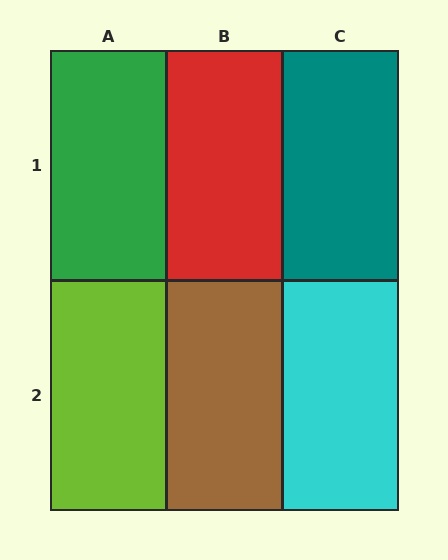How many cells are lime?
1 cell is lime.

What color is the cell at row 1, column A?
Green.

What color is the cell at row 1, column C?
Teal.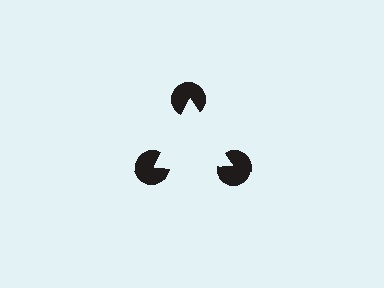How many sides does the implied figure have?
3 sides.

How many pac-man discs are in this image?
There are 3 — one at each vertex of the illusory triangle.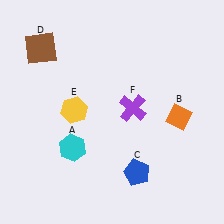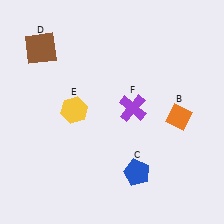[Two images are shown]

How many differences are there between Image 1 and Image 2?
There is 1 difference between the two images.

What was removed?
The cyan hexagon (A) was removed in Image 2.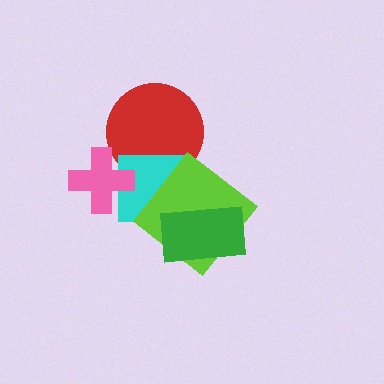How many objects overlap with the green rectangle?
2 objects overlap with the green rectangle.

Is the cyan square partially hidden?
Yes, it is partially covered by another shape.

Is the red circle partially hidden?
Yes, it is partially covered by another shape.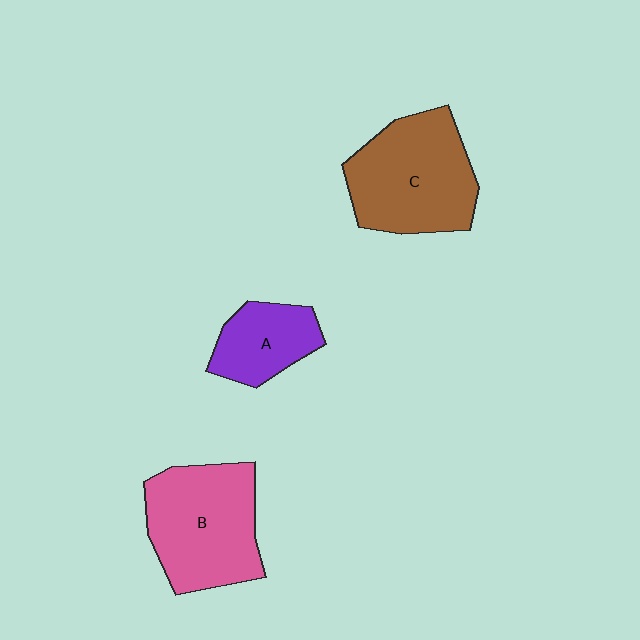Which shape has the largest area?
Shape C (brown).